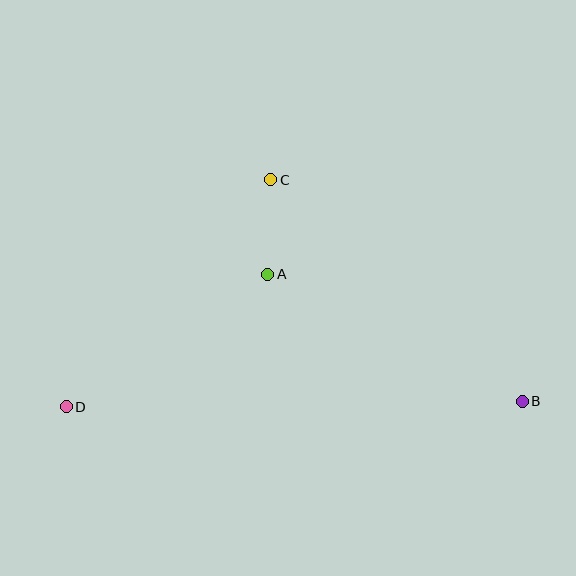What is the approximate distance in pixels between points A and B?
The distance between A and B is approximately 285 pixels.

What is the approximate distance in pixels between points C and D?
The distance between C and D is approximately 306 pixels.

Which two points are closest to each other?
Points A and C are closest to each other.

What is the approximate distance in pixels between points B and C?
The distance between B and C is approximately 335 pixels.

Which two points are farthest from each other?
Points B and D are farthest from each other.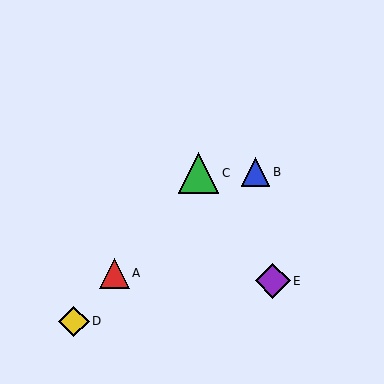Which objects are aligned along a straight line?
Objects A, C, D are aligned along a straight line.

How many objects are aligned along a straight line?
3 objects (A, C, D) are aligned along a straight line.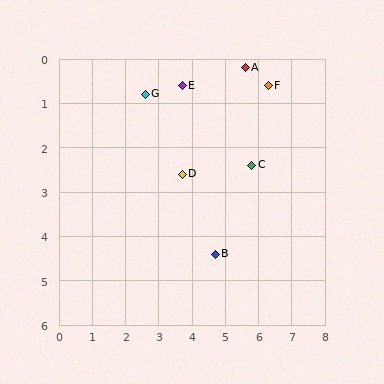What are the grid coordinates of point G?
Point G is at approximately (2.6, 0.8).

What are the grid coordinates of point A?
Point A is at approximately (5.6, 0.2).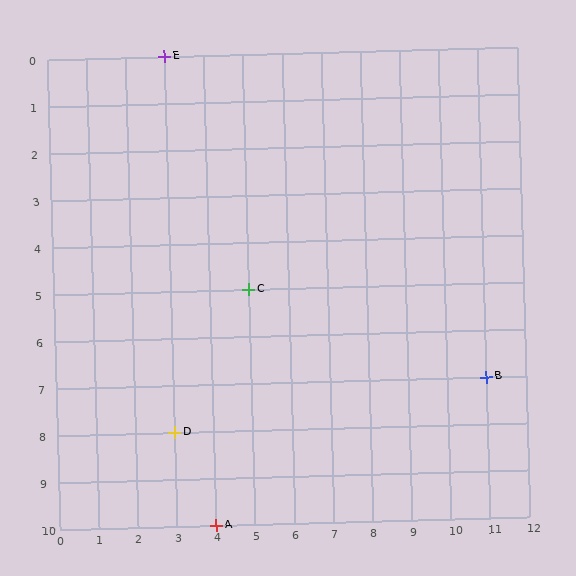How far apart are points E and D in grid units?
Points E and D are 8 rows apart.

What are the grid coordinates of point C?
Point C is at grid coordinates (5, 5).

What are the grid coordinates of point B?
Point B is at grid coordinates (11, 7).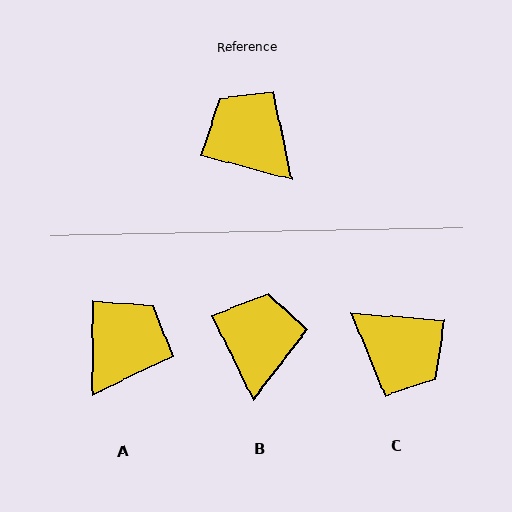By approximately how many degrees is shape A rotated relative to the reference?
Approximately 76 degrees clockwise.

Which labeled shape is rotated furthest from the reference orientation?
C, about 169 degrees away.